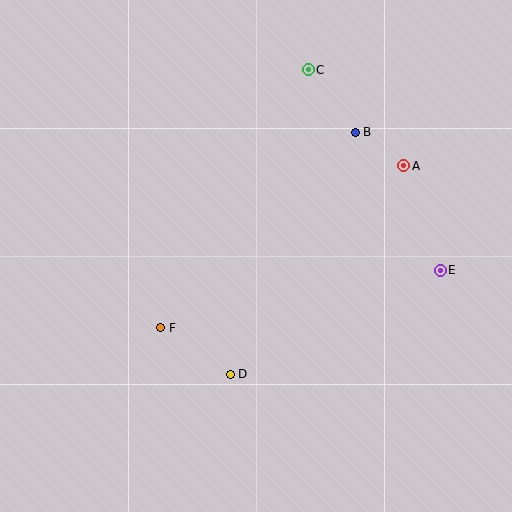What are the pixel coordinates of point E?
Point E is at (440, 270).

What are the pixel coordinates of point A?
Point A is at (404, 166).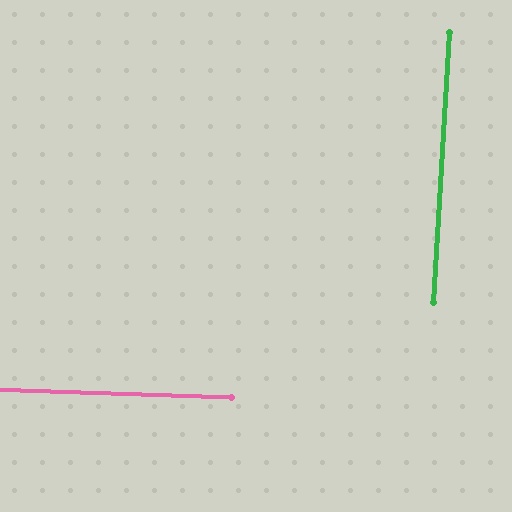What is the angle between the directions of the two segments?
Approximately 89 degrees.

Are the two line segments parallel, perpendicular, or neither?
Perpendicular — they meet at approximately 89°.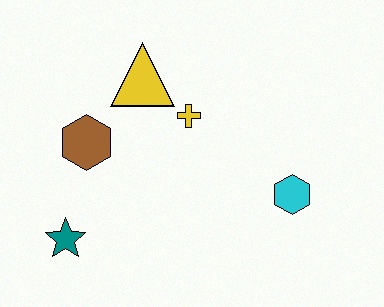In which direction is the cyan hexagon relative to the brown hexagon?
The cyan hexagon is to the right of the brown hexagon.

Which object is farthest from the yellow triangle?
The cyan hexagon is farthest from the yellow triangle.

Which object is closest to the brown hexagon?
The yellow triangle is closest to the brown hexagon.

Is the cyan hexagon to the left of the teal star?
No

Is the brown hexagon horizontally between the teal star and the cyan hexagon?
Yes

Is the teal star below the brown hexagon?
Yes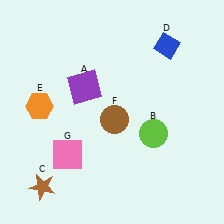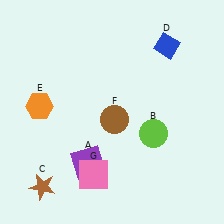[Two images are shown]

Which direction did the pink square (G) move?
The pink square (G) moved right.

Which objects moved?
The objects that moved are: the purple square (A), the pink square (G).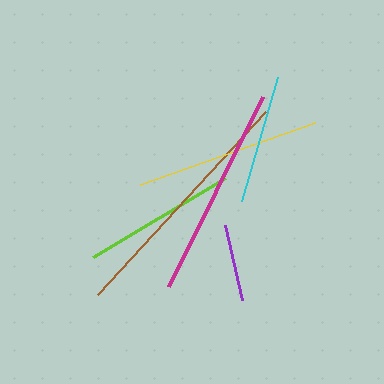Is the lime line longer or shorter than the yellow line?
The yellow line is longer than the lime line.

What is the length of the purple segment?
The purple segment is approximately 77 pixels long.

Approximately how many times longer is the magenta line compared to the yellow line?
The magenta line is approximately 1.1 times the length of the yellow line.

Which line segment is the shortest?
The purple line is the shortest at approximately 77 pixels.